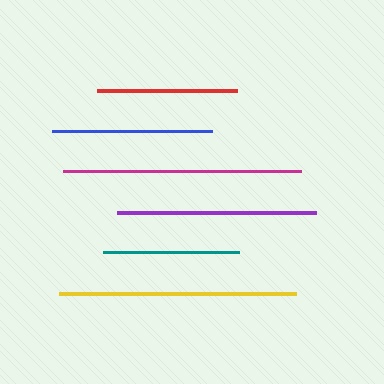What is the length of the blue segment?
The blue segment is approximately 160 pixels long.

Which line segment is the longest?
The magenta line is the longest at approximately 238 pixels.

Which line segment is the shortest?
The teal line is the shortest at approximately 136 pixels.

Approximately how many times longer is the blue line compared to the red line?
The blue line is approximately 1.1 times the length of the red line.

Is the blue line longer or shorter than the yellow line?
The yellow line is longer than the blue line.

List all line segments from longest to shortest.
From longest to shortest: magenta, yellow, purple, blue, red, teal.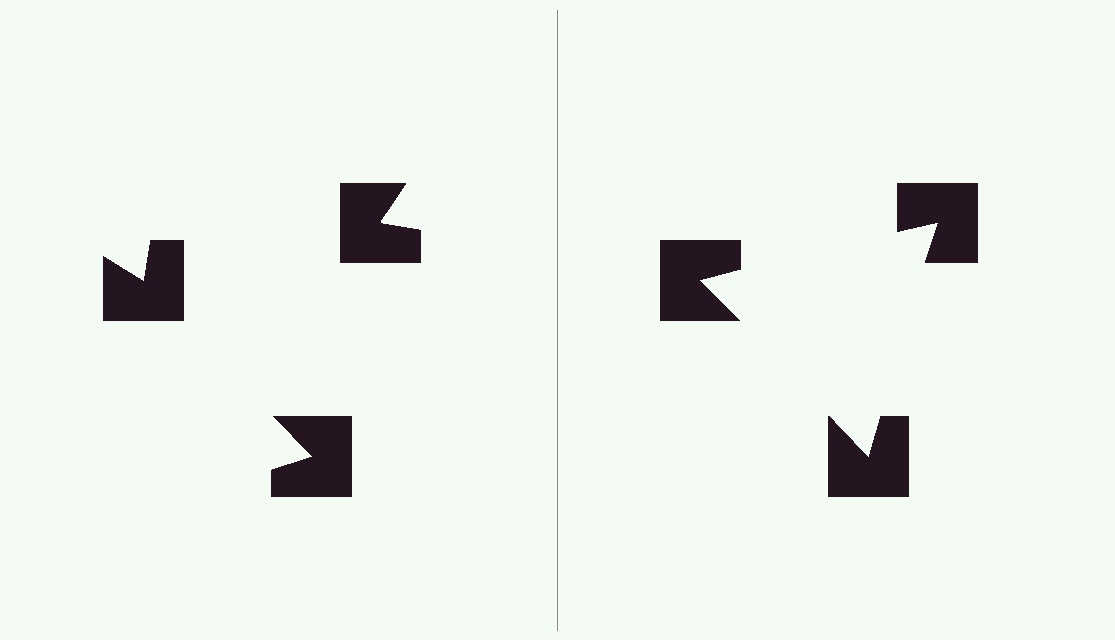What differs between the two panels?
The notched squares are positioned identically on both sides; only the wedge orientations differ. On the right they align to a triangle; on the left they are misaligned.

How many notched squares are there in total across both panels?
6 — 3 on each side.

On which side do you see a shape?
An illusory triangle appears on the right side. On the left side the wedge cuts are rotated, so no coherent shape forms.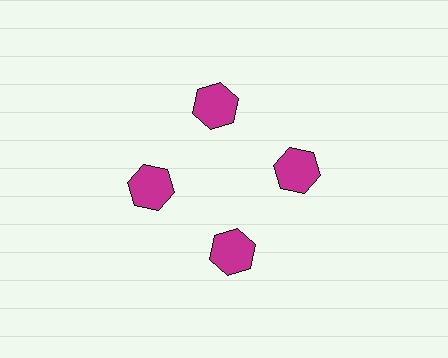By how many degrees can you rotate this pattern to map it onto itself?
The pattern maps onto itself every 90 degrees of rotation.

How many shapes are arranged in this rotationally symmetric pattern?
There are 4 shapes, arranged in 4 groups of 1.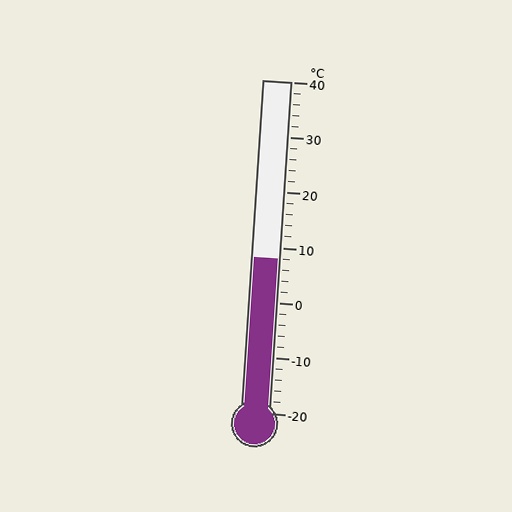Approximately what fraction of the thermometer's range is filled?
The thermometer is filled to approximately 45% of its range.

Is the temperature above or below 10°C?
The temperature is below 10°C.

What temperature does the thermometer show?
The thermometer shows approximately 8°C.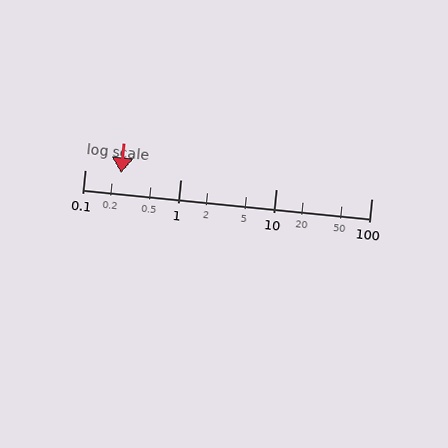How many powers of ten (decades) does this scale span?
The scale spans 3 decades, from 0.1 to 100.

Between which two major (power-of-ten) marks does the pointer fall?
The pointer is between 0.1 and 1.